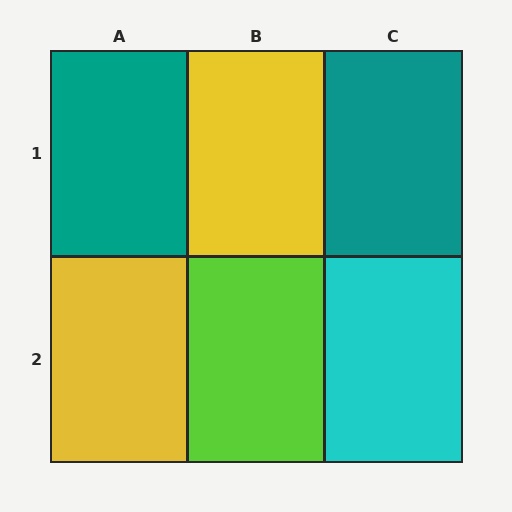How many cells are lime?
1 cell is lime.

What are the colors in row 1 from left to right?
Teal, yellow, teal.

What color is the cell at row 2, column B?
Lime.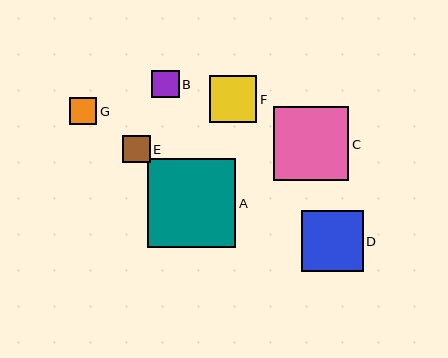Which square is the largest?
Square A is the largest with a size of approximately 88 pixels.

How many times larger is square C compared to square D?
Square C is approximately 1.2 times the size of square D.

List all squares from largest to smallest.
From largest to smallest: A, C, D, F, B, E, G.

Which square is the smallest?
Square G is the smallest with a size of approximately 27 pixels.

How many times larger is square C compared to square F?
Square C is approximately 1.6 times the size of square F.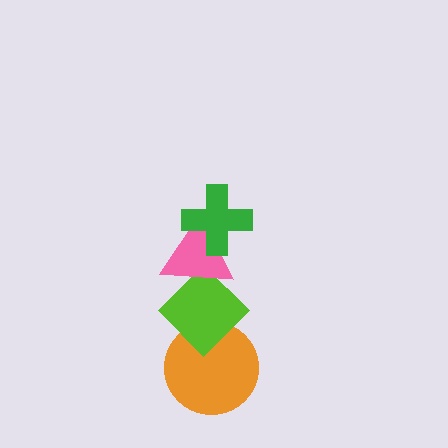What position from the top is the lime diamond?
The lime diamond is 3rd from the top.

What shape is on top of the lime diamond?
The pink triangle is on top of the lime diamond.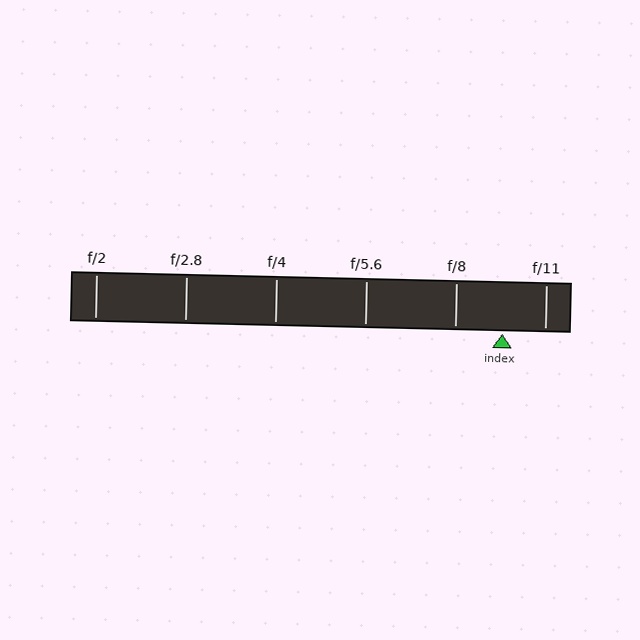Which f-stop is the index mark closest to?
The index mark is closest to f/11.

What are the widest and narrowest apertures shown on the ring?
The widest aperture shown is f/2 and the narrowest is f/11.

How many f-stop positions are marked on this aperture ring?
There are 6 f-stop positions marked.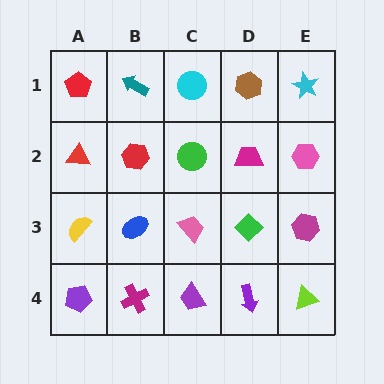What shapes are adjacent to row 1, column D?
A magenta trapezoid (row 2, column D), a cyan circle (row 1, column C), a cyan star (row 1, column E).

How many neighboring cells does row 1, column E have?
2.